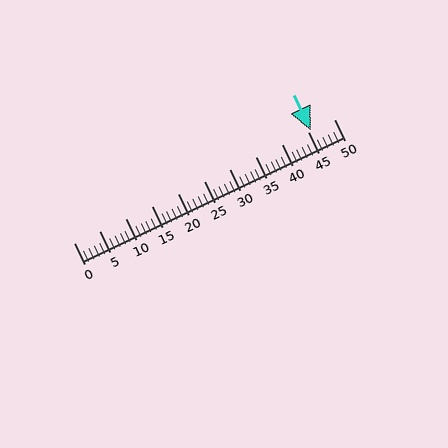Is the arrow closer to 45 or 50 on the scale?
The arrow is closer to 45.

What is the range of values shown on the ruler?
The ruler shows values from 0 to 50.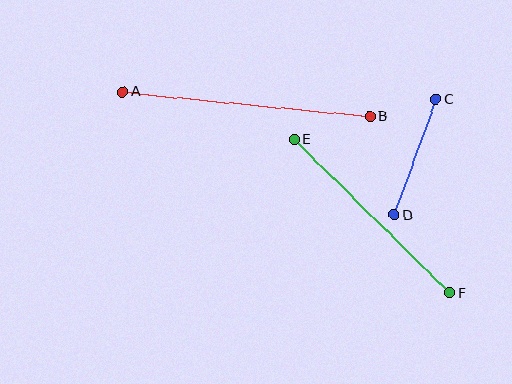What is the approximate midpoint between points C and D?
The midpoint is at approximately (415, 157) pixels.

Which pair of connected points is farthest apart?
Points A and B are farthest apart.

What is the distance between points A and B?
The distance is approximately 248 pixels.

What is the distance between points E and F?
The distance is approximately 218 pixels.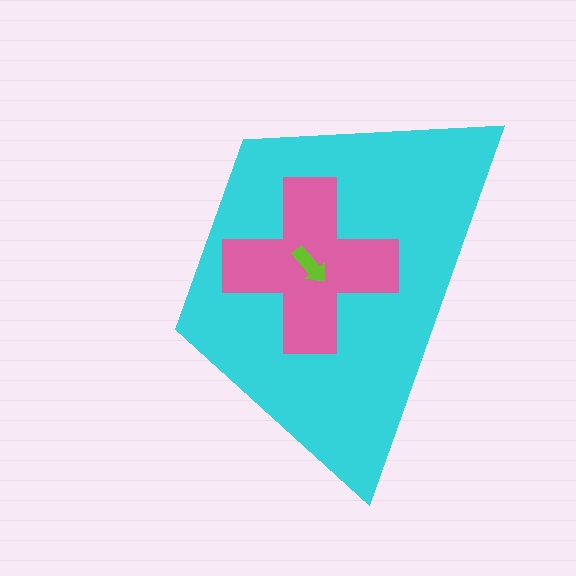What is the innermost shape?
The lime arrow.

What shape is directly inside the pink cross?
The lime arrow.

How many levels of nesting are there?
3.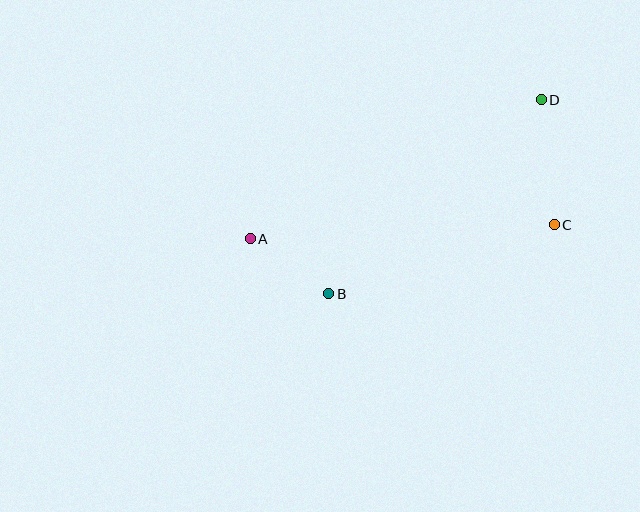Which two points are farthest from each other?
Points A and D are farthest from each other.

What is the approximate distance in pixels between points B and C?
The distance between B and C is approximately 236 pixels.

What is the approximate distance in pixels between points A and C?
The distance between A and C is approximately 304 pixels.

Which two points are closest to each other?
Points A and B are closest to each other.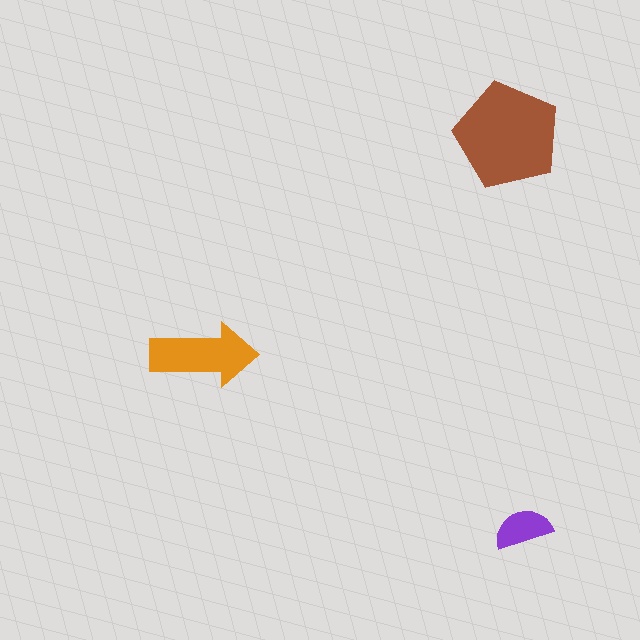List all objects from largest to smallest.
The brown pentagon, the orange arrow, the purple semicircle.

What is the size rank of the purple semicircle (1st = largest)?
3rd.